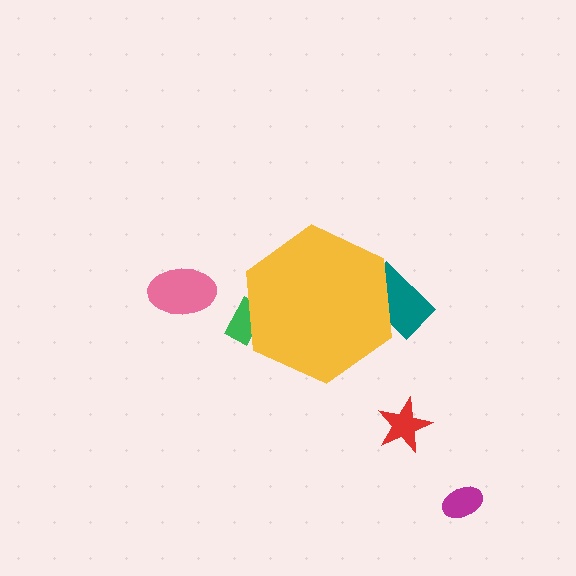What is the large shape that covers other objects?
A yellow hexagon.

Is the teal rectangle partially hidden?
Yes, the teal rectangle is partially hidden behind the yellow hexagon.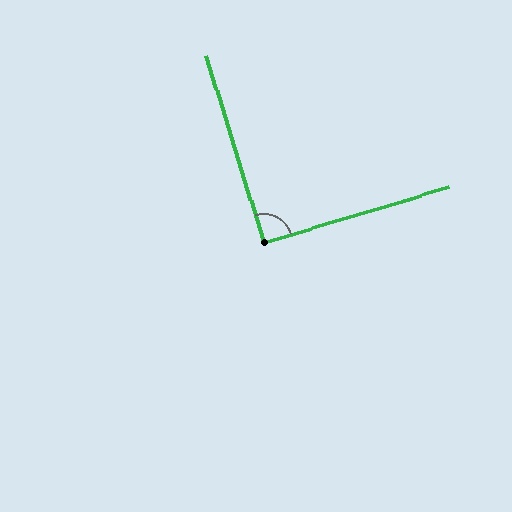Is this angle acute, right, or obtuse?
It is approximately a right angle.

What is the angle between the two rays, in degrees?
Approximately 91 degrees.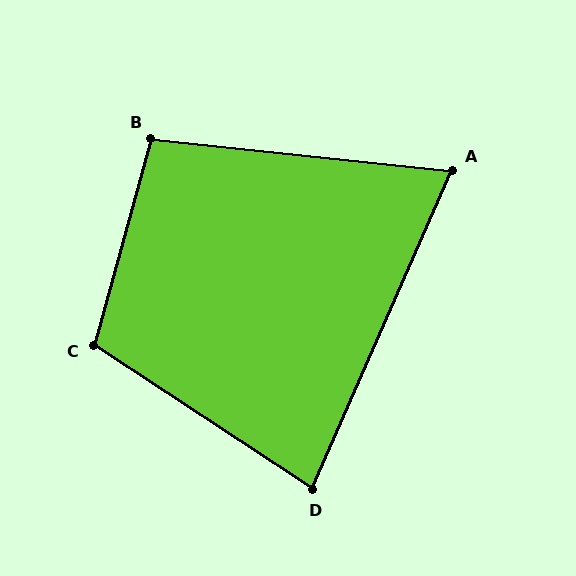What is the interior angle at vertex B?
Approximately 100 degrees (obtuse).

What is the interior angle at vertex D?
Approximately 80 degrees (acute).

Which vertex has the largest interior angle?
C, at approximately 108 degrees.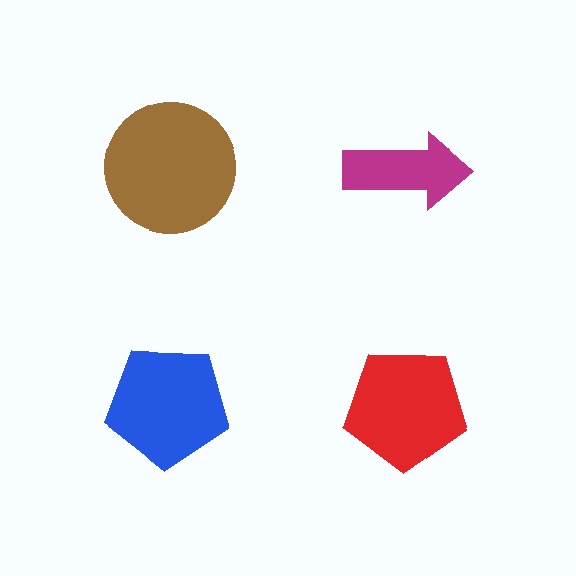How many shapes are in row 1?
2 shapes.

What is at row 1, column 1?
A brown circle.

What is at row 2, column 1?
A blue pentagon.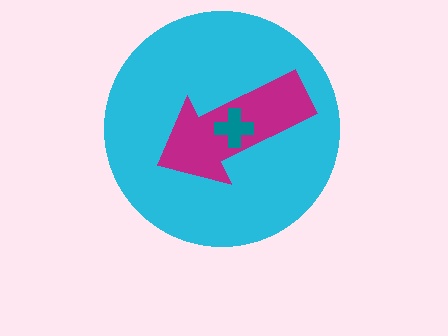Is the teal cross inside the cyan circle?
Yes.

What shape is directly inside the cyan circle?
The magenta arrow.